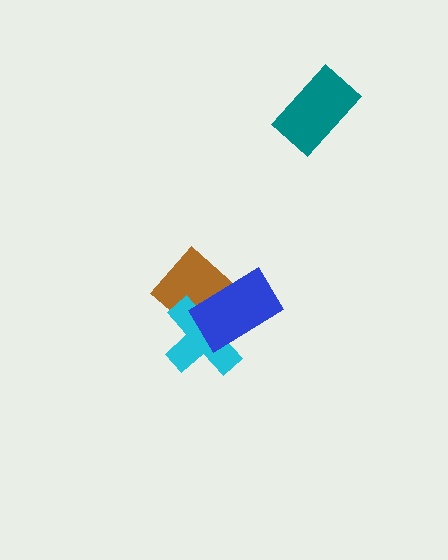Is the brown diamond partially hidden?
Yes, it is partially covered by another shape.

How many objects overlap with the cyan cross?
2 objects overlap with the cyan cross.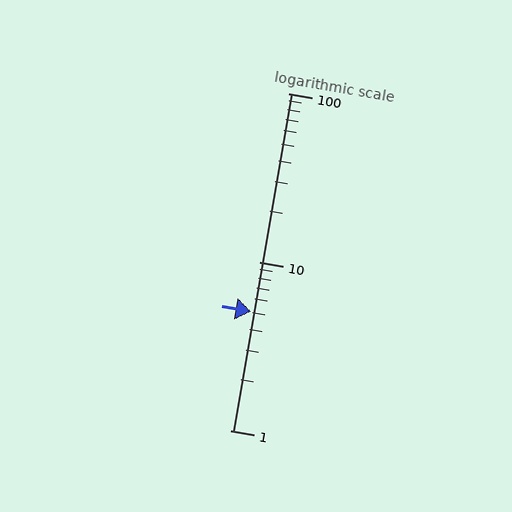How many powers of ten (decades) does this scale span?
The scale spans 2 decades, from 1 to 100.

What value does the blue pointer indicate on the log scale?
The pointer indicates approximately 5.1.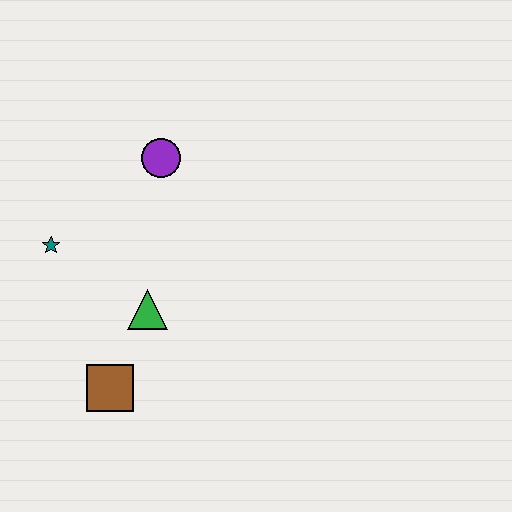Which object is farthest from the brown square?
The purple circle is farthest from the brown square.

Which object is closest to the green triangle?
The brown square is closest to the green triangle.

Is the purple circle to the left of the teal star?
No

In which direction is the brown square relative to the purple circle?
The brown square is below the purple circle.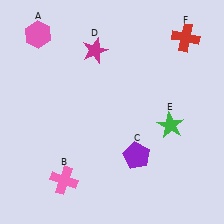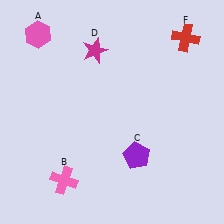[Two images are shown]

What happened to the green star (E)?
The green star (E) was removed in Image 2. It was in the bottom-right area of Image 1.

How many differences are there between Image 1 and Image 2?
There is 1 difference between the two images.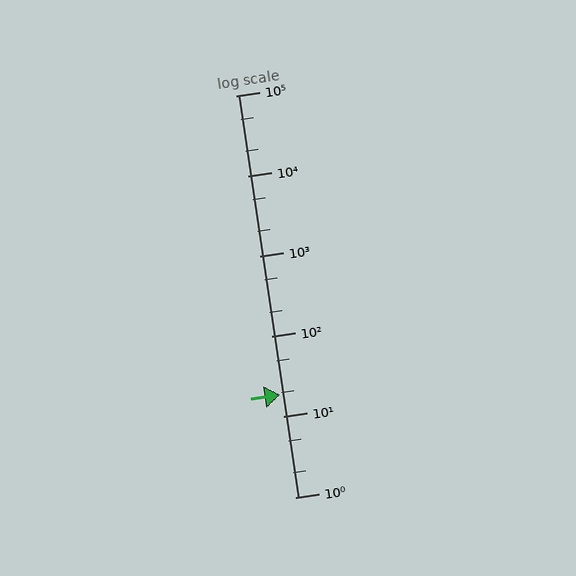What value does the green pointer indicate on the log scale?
The pointer indicates approximately 19.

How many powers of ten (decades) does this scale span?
The scale spans 5 decades, from 1 to 100000.